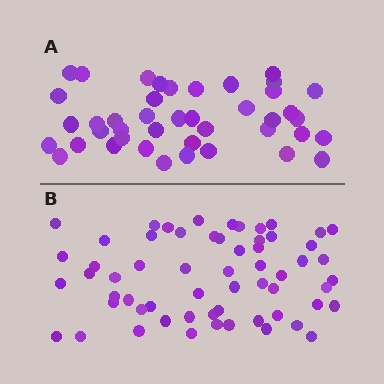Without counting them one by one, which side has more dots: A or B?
Region B (the bottom region) has more dots.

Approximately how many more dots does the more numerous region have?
Region B has approximately 20 more dots than region A.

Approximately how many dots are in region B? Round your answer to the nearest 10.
About 60 dots.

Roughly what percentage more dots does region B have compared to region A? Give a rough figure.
About 45% more.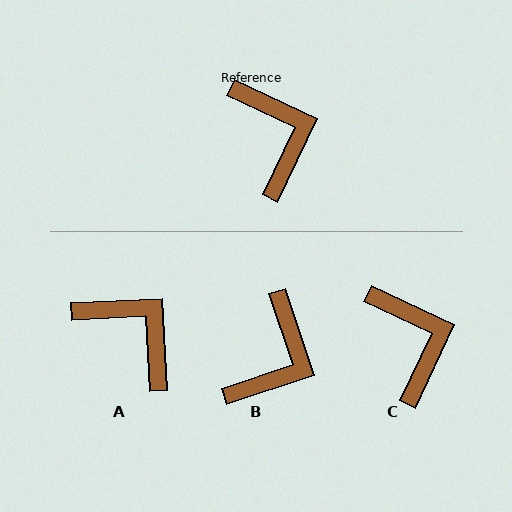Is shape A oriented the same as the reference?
No, it is off by about 28 degrees.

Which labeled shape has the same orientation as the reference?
C.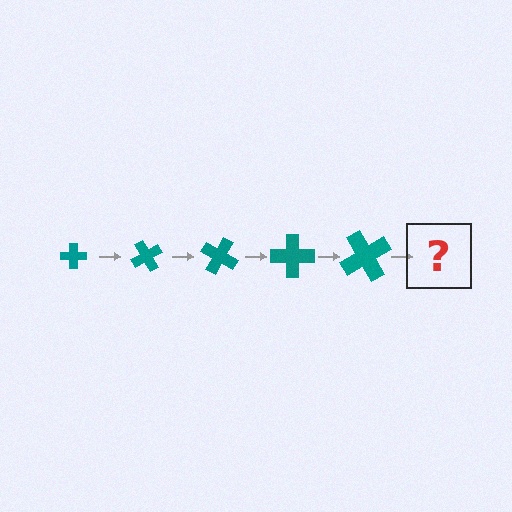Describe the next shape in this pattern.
It should be a cross, larger than the previous one and rotated 300 degrees from the start.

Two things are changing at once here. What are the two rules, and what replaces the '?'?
The two rules are that the cross grows larger each step and it rotates 60 degrees each step. The '?' should be a cross, larger than the previous one and rotated 300 degrees from the start.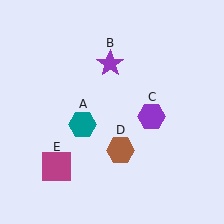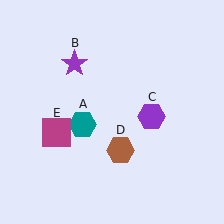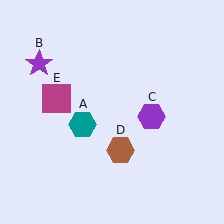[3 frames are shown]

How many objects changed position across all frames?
2 objects changed position: purple star (object B), magenta square (object E).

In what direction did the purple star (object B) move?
The purple star (object B) moved left.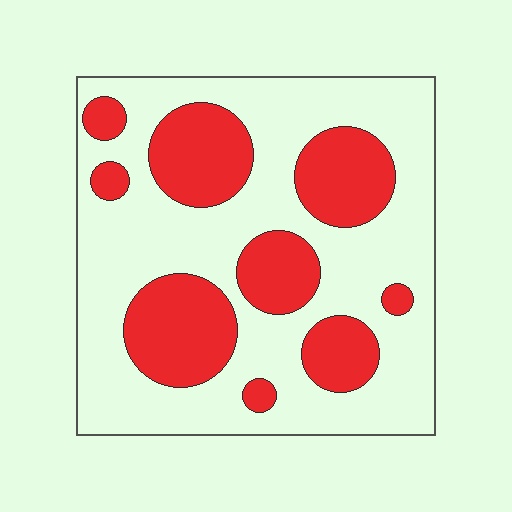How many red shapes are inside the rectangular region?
9.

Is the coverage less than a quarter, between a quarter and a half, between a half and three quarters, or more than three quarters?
Between a quarter and a half.